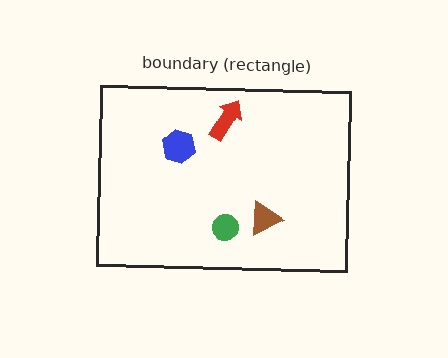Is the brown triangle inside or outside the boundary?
Inside.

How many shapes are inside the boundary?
4 inside, 0 outside.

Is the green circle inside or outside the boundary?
Inside.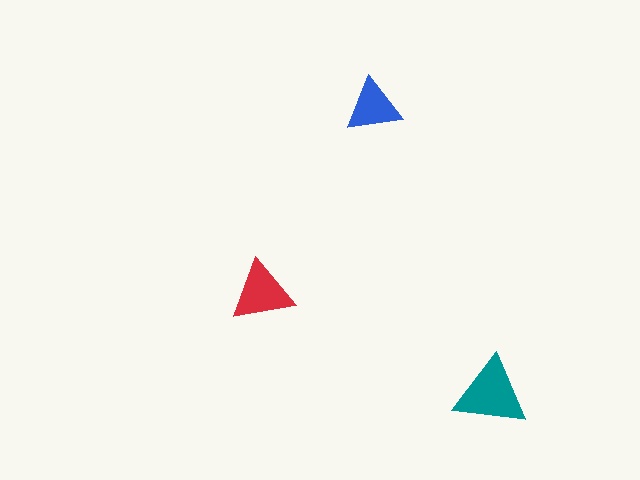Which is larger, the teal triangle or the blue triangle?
The teal one.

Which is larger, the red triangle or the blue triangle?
The red one.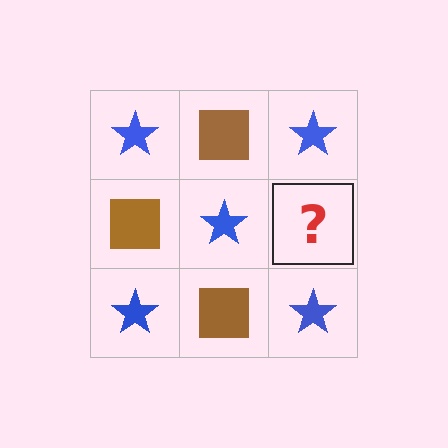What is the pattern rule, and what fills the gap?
The rule is that it alternates blue star and brown square in a checkerboard pattern. The gap should be filled with a brown square.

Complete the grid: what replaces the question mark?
The question mark should be replaced with a brown square.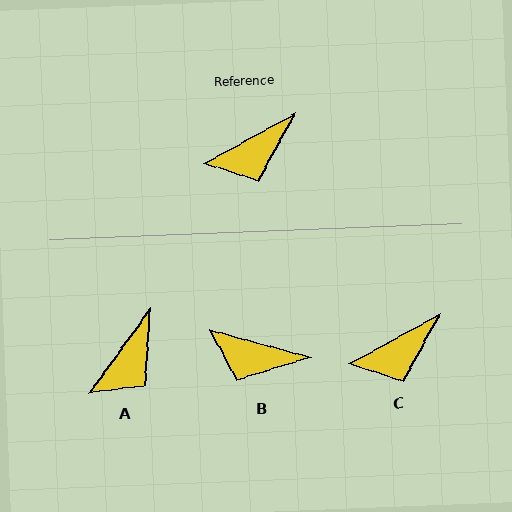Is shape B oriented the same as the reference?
No, it is off by about 44 degrees.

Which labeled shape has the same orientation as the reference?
C.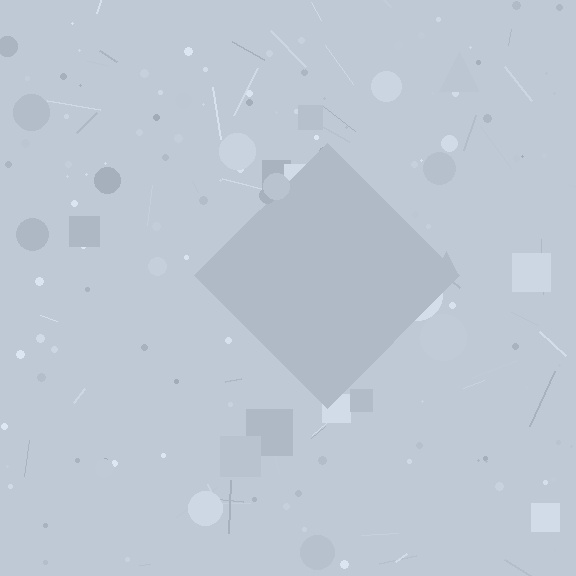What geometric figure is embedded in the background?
A diamond is embedded in the background.